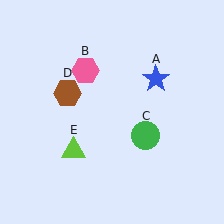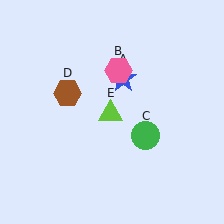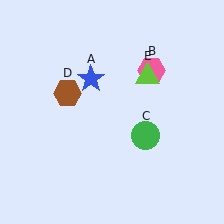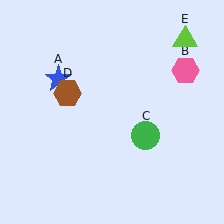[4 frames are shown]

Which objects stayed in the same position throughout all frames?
Green circle (object C) and brown hexagon (object D) remained stationary.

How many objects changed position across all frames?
3 objects changed position: blue star (object A), pink hexagon (object B), lime triangle (object E).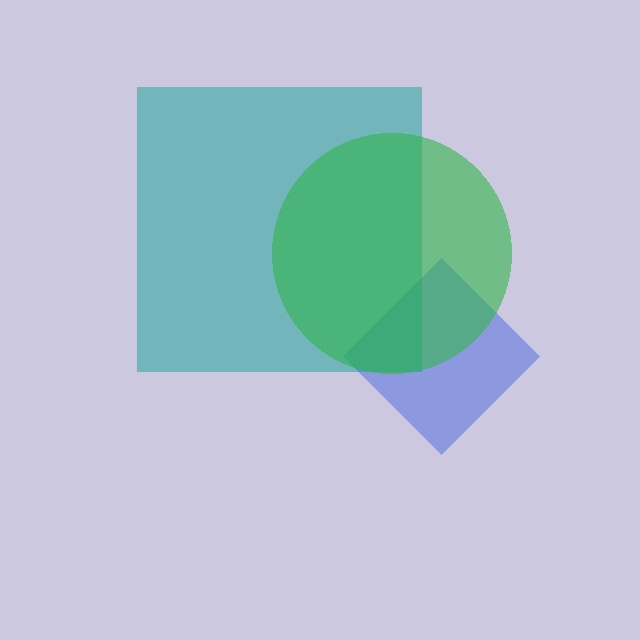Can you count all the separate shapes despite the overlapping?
Yes, there are 3 separate shapes.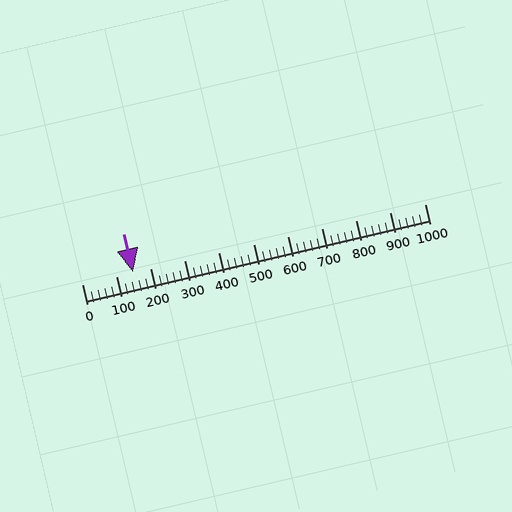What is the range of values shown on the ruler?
The ruler shows values from 0 to 1000.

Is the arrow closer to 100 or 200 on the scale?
The arrow is closer to 100.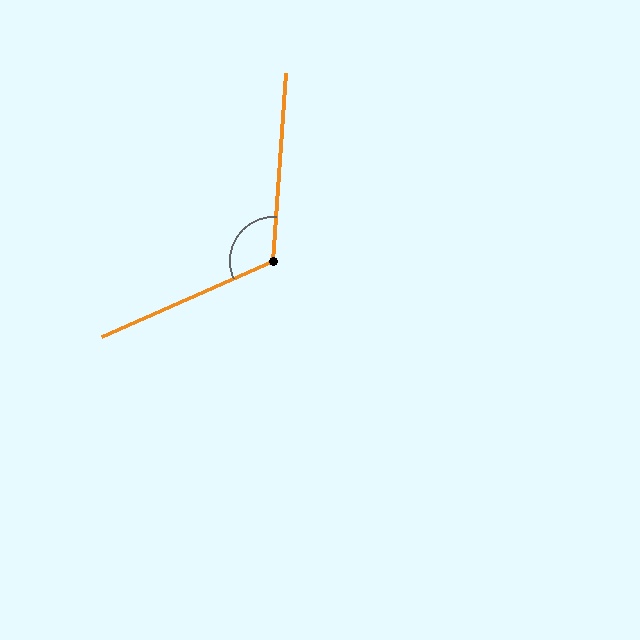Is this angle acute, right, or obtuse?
It is obtuse.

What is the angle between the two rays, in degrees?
Approximately 118 degrees.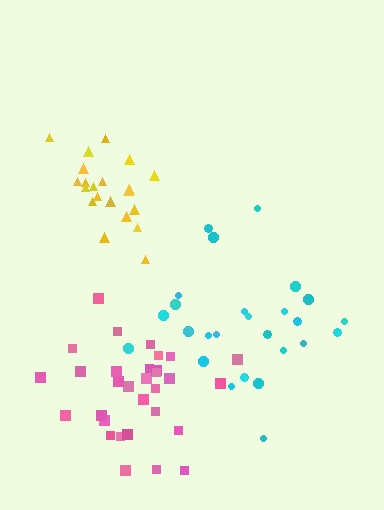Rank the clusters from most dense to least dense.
yellow, pink, cyan.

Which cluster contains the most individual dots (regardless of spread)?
Pink (31).